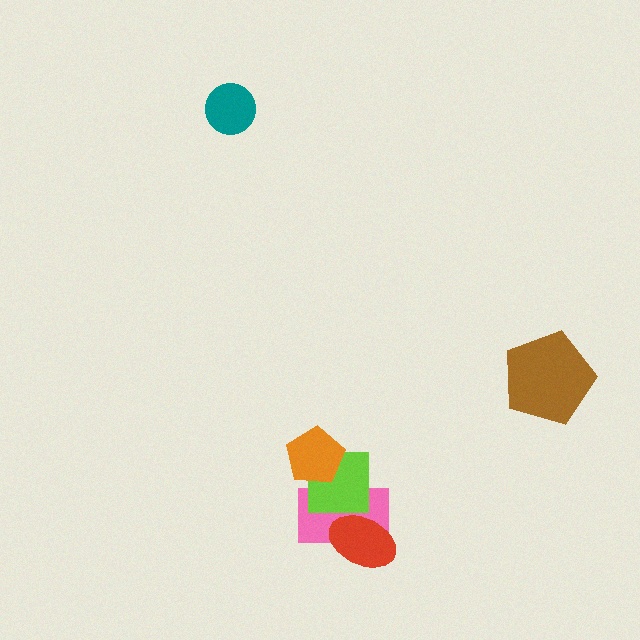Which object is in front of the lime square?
The orange pentagon is in front of the lime square.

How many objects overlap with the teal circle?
0 objects overlap with the teal circle.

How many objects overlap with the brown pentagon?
0 objects overlap with the brown pentagon.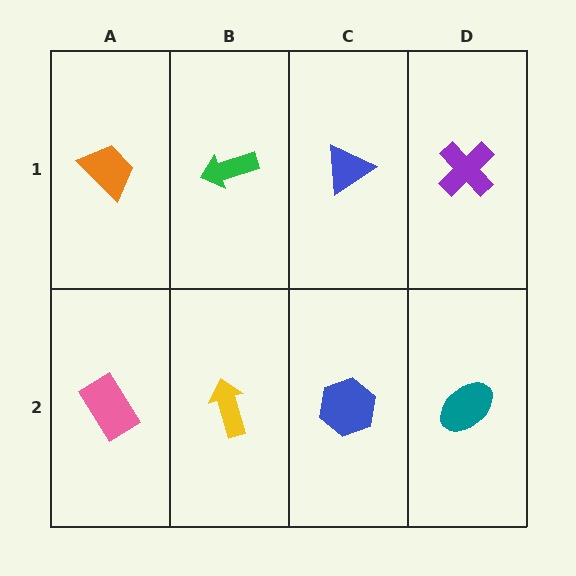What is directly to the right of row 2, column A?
A yellow arrow.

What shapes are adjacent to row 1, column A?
A pink rectangle (row 2, column A), a green arrow (row 1, column B).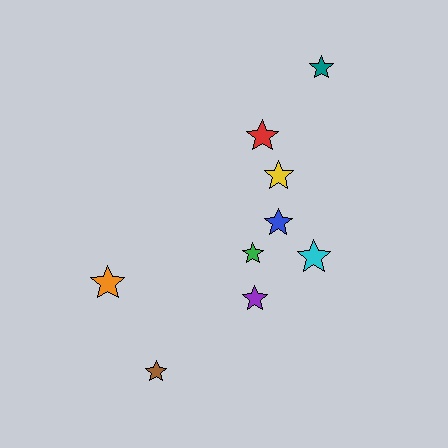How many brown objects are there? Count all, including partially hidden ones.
There is 1 brown object.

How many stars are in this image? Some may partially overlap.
There are 9 stars.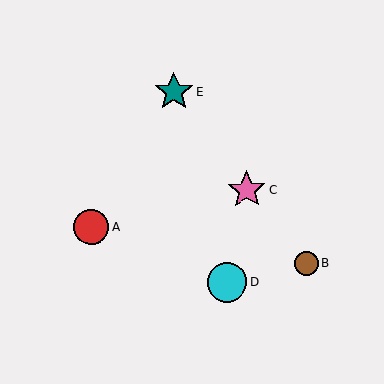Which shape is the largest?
The cyan circle (labeled D) is the largest.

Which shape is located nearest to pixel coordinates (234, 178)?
The pink star (labeled C) at (247, 190) is nearest to that location.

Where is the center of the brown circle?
The center of the brown circle is at (306, 263).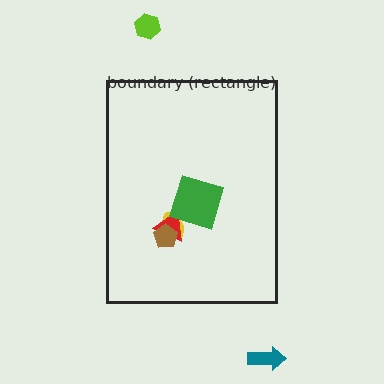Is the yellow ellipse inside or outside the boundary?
Inside.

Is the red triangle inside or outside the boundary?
Inside.